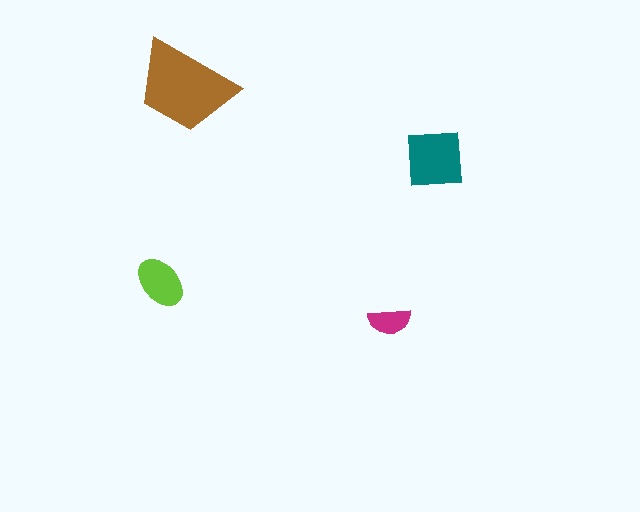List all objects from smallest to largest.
The magenta semicircle, the lime ellipse, the teal square, the brown trapezoid.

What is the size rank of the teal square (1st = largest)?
2nd.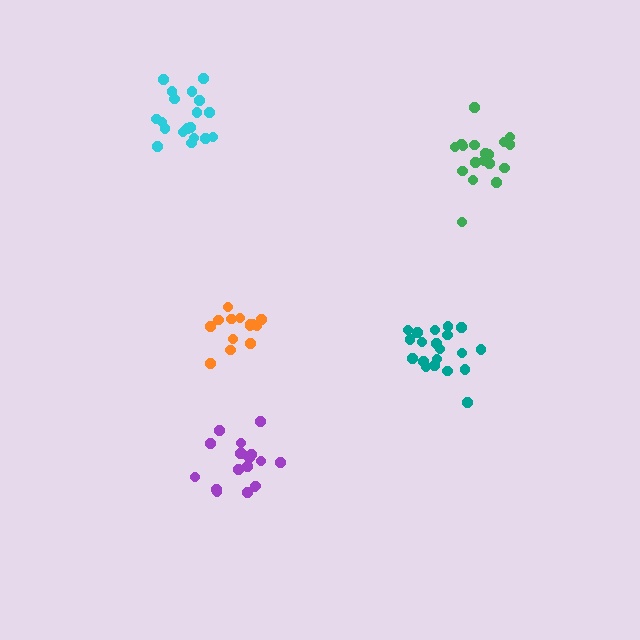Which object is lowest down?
The purple cluster is bottommost.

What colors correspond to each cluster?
The clusters are colored: cyan, purple, teal, green, orange.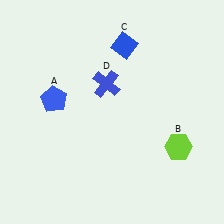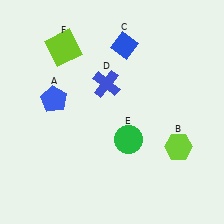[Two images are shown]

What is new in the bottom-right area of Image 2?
A green circle (E) was added in the bottom-right area of Image 2.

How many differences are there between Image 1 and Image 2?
There are 2 differences between the two images.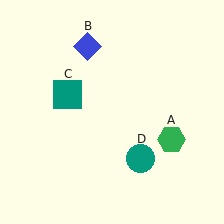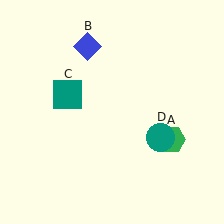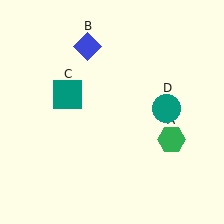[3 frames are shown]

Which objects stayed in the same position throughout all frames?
Green hexagon (object A) and blue diamond (object B) and teal square (object C) remained stationary.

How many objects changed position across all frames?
1 object changed position: teal circle (object D).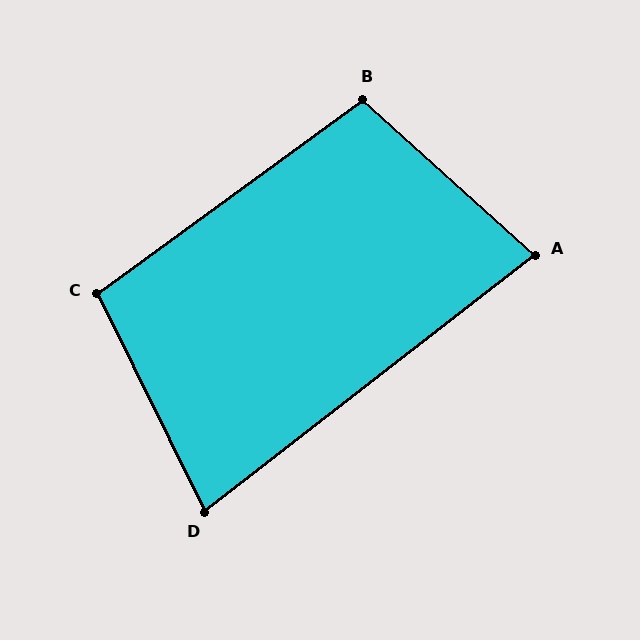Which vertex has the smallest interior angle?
D, at approximately 78 degrees.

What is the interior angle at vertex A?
Approximately 80 degrees (acute).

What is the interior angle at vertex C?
Approximately 100 degrees (obtuse).